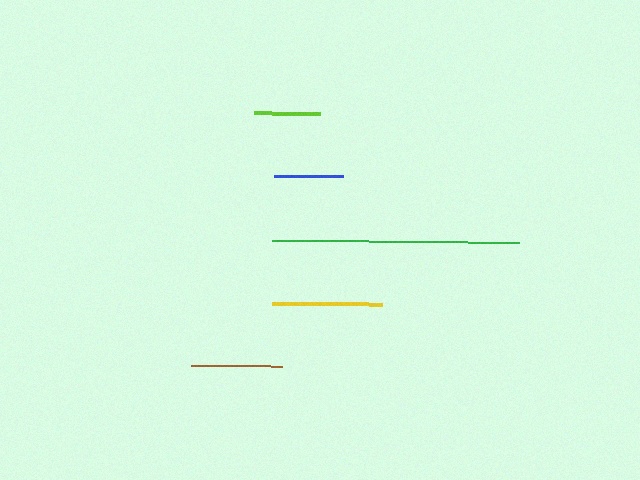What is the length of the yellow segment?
The yellow segment is approximately 110 pixels long.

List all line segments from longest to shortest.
From longest to shortest: green, yellow, brown, blue, lime.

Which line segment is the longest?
The green line is the longest at approximately 247 pixels.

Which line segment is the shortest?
The lime line is the shortest at approximately 66 pixels.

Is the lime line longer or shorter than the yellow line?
The yellow line is longer than the lime line.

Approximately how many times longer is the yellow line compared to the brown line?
The yellow line is approximately 1.2 times the length of the brown line.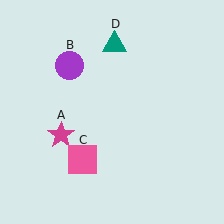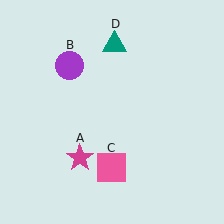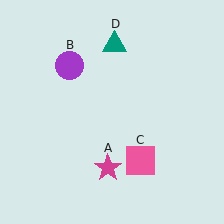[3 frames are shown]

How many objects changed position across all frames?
2 objects changed position: magenta star (object A), pink square (object C).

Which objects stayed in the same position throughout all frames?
Purple circle (object B) and teal triangle (object D) remained stationary.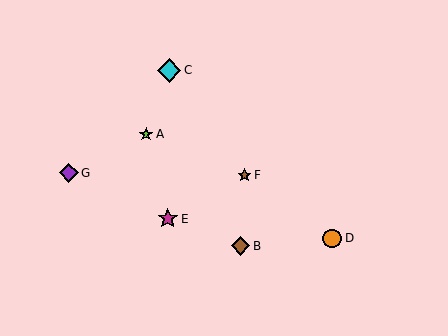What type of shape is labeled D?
Shape D is an orange circle.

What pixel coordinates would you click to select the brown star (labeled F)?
Click at (244, 175) to select the brown star F.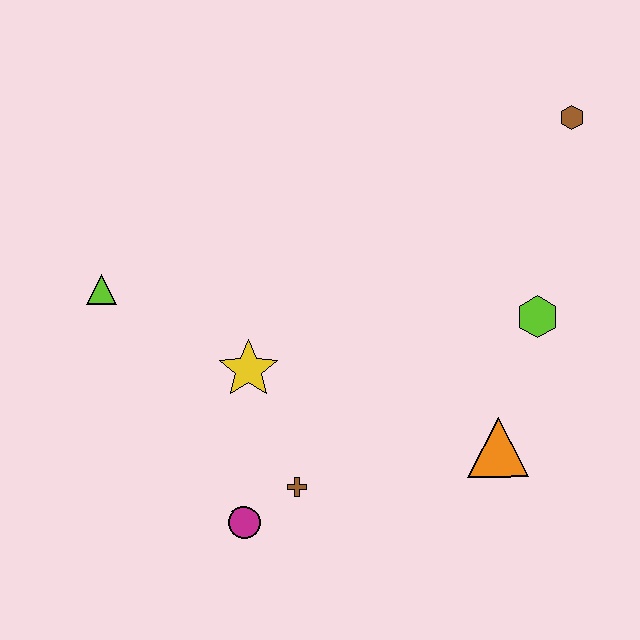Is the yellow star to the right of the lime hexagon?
No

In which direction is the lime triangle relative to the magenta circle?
The lime triangle is above the magenta circle.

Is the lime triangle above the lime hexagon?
Yes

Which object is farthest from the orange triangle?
The lime triangle is farthest from the orange triangle.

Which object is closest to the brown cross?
The magenta circle is closest to the brown cross.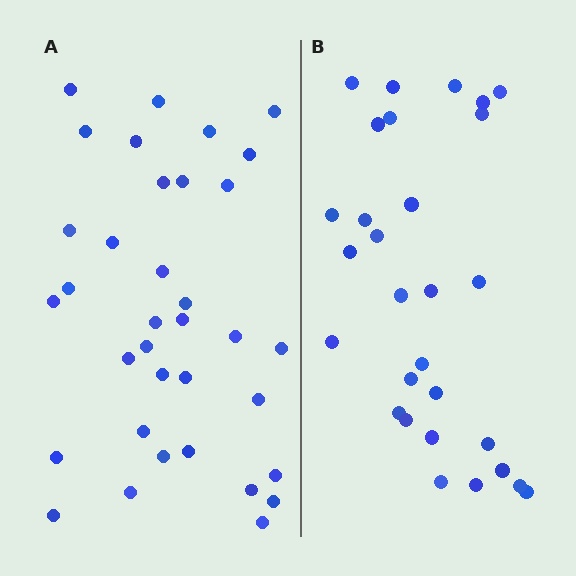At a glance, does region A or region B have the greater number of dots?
Region A (the left region) has more dots.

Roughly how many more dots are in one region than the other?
Region A has about 6 more dots than region B.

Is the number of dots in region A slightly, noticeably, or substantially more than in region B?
Region A has only slightly more — the two regions are fairly close. The ratio is roughly 1.2 to 1.